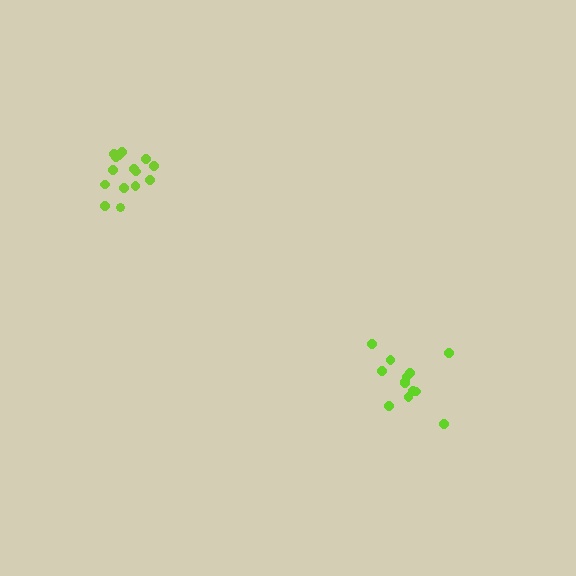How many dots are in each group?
Group 1: 13 dots, Group 2: 15 dots (28 total).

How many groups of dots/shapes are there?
There are 2 groups.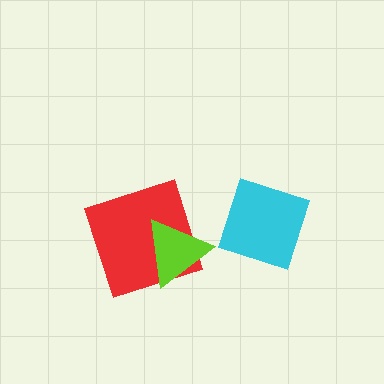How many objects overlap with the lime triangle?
1 object overlaps with the lime triangle.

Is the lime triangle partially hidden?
No, no other shape covers it.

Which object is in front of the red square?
The lime triangle is in front of the red square.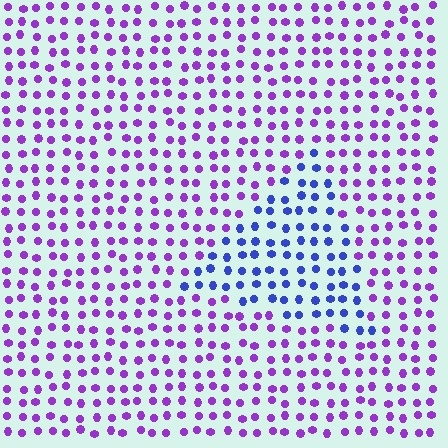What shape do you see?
I see a triangle.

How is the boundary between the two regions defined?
The boundary is defined purely by a slight shift in hue (about 48 degrees). Spacing, size, and orientation are identical on both sides.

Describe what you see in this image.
The image is filled with small purple elements in a uniform arrangement. A triangle-shaped region is visible where the elements are tinted to a slightly different hue, forming a subtle color boundary.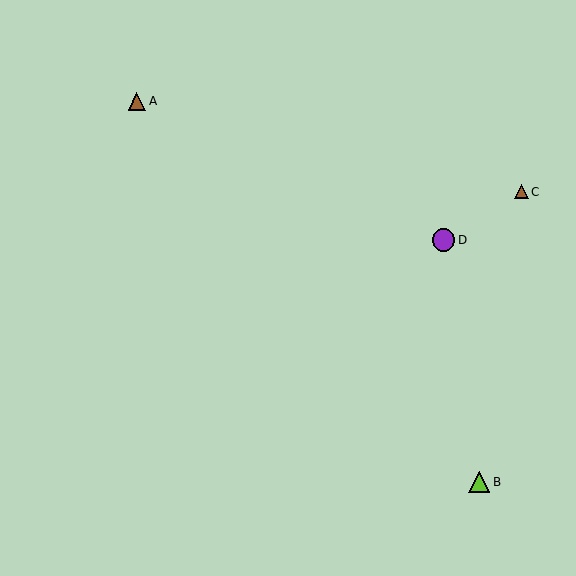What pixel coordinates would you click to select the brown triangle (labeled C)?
Click at (521, 192) to select the brown triangle C.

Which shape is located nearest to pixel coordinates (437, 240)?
The purple circle (labeled D) at (443, 240) is nearest to that location.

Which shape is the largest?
The purple circle (labeled D) is the largest.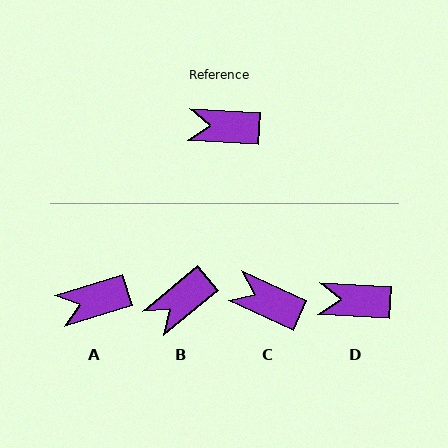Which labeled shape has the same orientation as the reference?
D.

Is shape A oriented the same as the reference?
No, it is off by about 20 degrees.